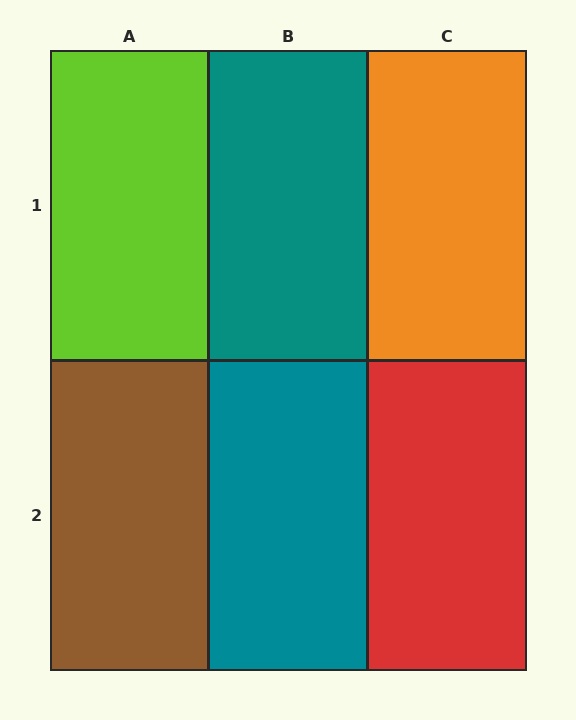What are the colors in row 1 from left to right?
Lime, teal, orange.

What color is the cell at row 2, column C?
Red.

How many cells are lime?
1 cell is lime.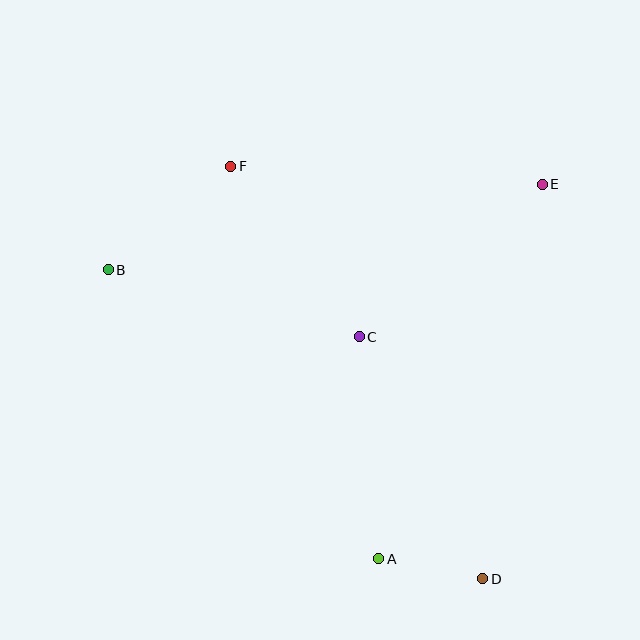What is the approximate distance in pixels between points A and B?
The distance between A and B is approximately 396 pixels.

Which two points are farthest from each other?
Points B and D are farthest from each other.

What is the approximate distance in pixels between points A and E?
The distance between A and E is approximately 409 pixels.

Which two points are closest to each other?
Points A and D are closest to each other.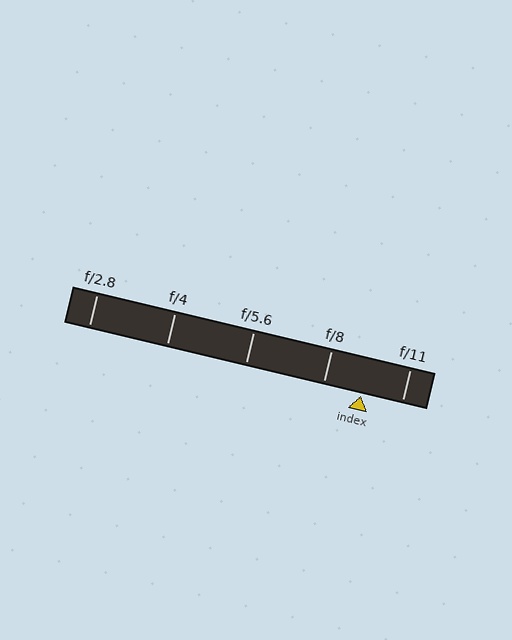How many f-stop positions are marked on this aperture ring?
There are 5 f-stop positions marked.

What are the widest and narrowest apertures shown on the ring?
The widest aperture shown is f/2.8 and the narrowest is f/11.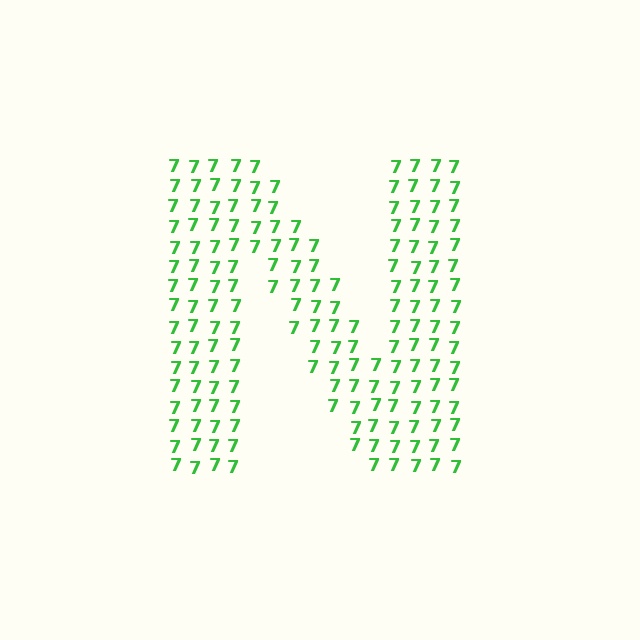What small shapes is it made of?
It is made of small digit 7's.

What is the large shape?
The large shape is the letter N.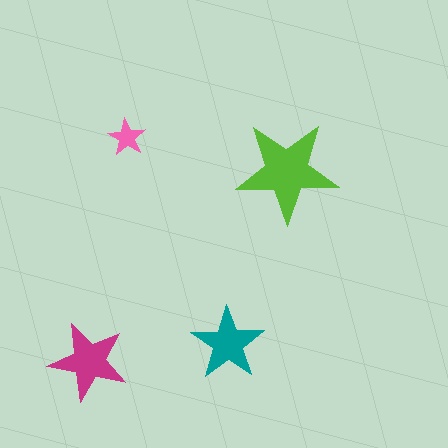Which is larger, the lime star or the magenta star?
The lime one.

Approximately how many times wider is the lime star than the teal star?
About 1.5 times wider.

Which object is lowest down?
The magenta star is bottommost.